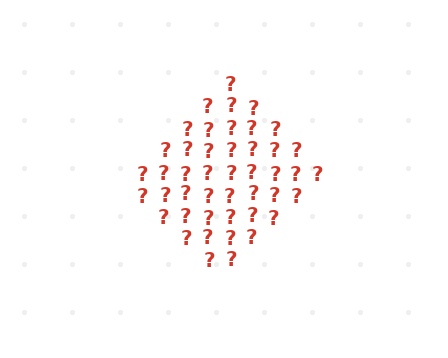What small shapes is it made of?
It is made of small question marks.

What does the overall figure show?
The overall figure shows a diamond.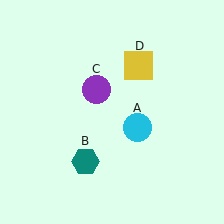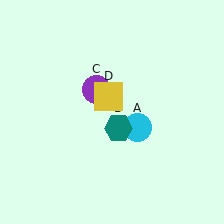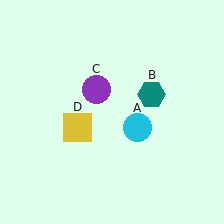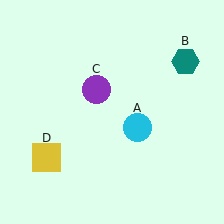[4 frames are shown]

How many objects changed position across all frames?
2 objects changed position: teal hexagon (object B), yellow square (object D).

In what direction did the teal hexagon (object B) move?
The teal hexagon (object B) moved up and to the right.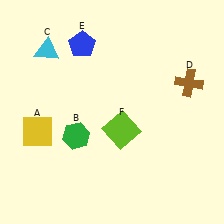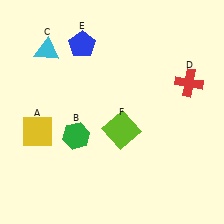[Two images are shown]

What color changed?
The cross (D) changed from brown in Image 1 to red in Image 2.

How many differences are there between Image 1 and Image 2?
There is 1 difference between the two images.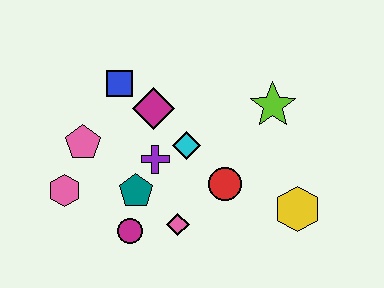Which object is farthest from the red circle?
The pink hexagon is farthest from the red circle.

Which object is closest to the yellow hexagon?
The red circle is closest to the yellow hexagon.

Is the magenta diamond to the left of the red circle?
Yes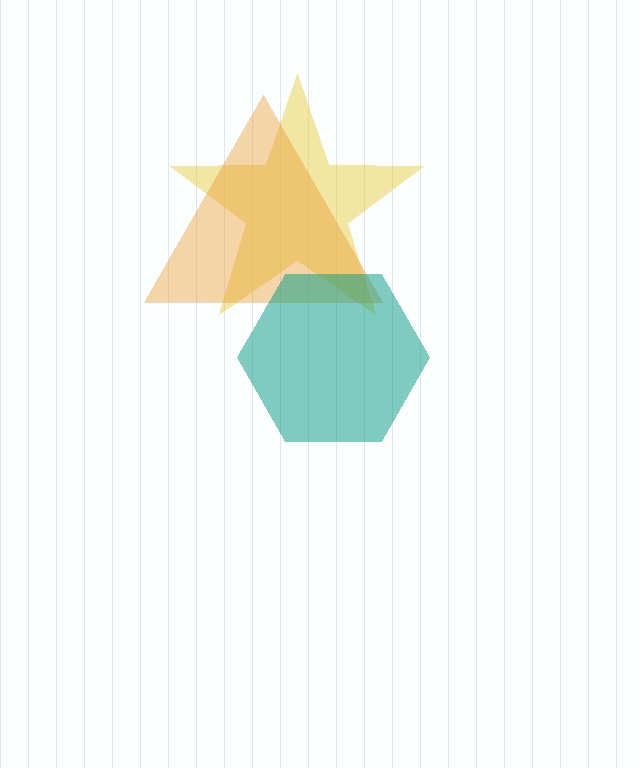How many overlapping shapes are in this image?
There are 3 overlapping shapes in the image.